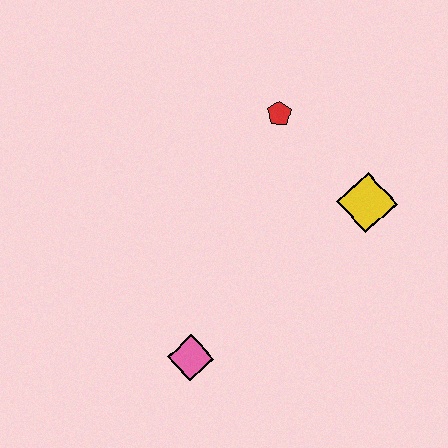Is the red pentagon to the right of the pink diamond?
Yes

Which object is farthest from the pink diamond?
The red pentagon is farthest from the pink diamond.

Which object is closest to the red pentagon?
The yellow diamond is closest to the red pentagon.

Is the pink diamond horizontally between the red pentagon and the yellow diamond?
No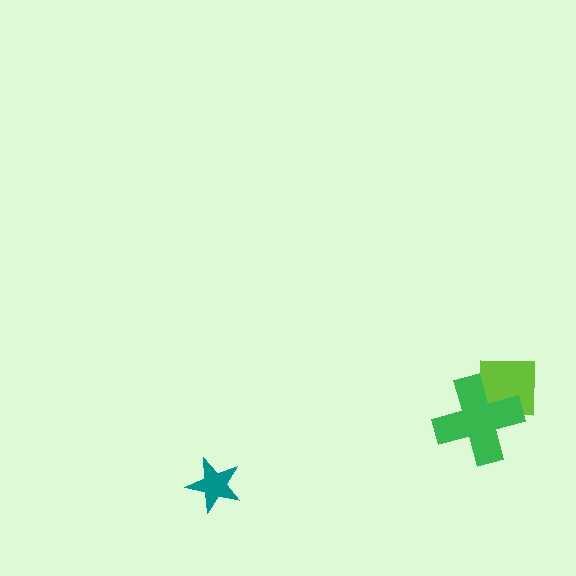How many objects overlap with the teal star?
0 objects overlap with the teal star.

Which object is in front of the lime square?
The green cross is in front of the lime square.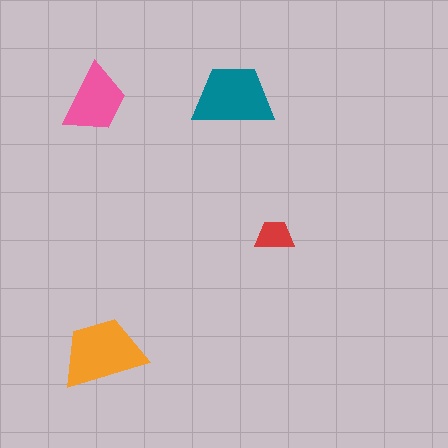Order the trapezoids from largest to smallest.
the orange one, the teal one, the pink one, the red one.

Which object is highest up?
The teal trapezoid is topmost.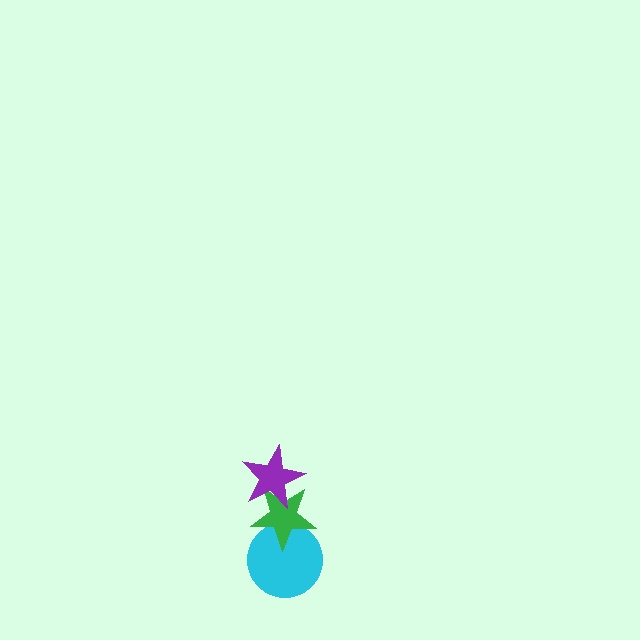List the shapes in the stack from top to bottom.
From top to bottom: the purple star, the green star, the cyan circle.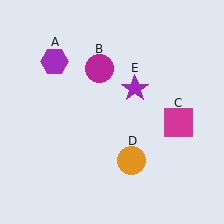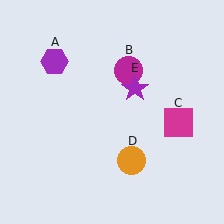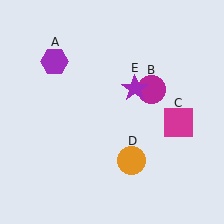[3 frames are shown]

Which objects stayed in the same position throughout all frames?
Purple hexagon (object A) and magenta square (object C) and orange circle (object D) and purple star (object E) remained stationary.